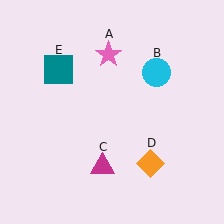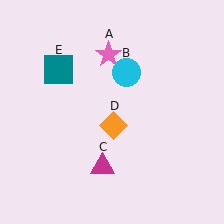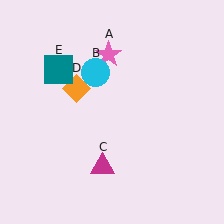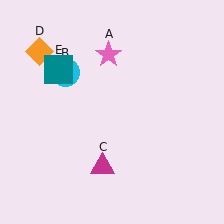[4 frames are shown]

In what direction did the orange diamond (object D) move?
The orange diamond (object D) moved up and to the left.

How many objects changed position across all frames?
2 objects changed position: cyan circle (object B), orange diamond (object D).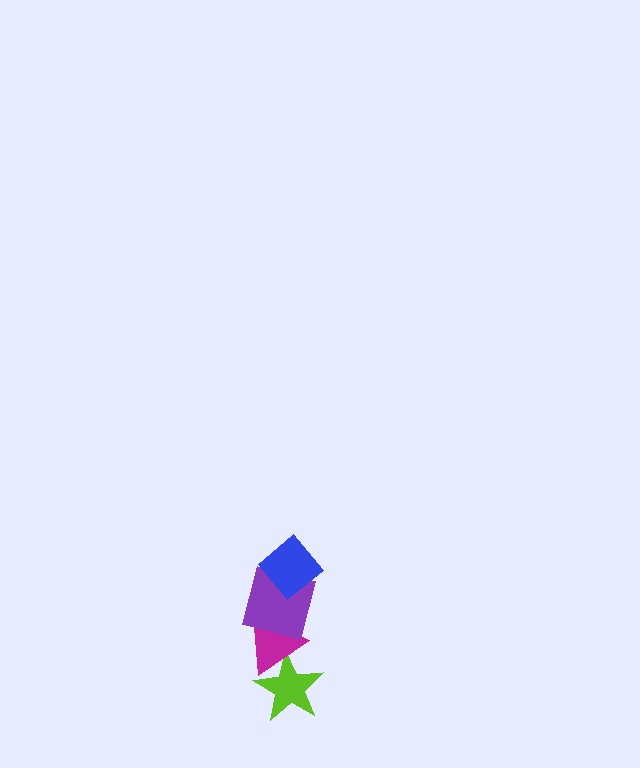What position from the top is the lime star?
The lime star is 4th from the top.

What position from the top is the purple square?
The purple square is 2nd from the top.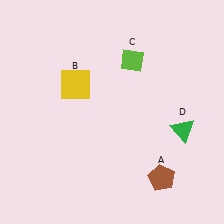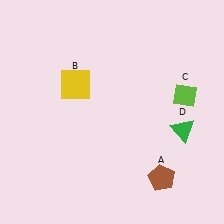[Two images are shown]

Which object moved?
The lime diamond (C) moved right.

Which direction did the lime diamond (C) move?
The lime diamond (C) moved right.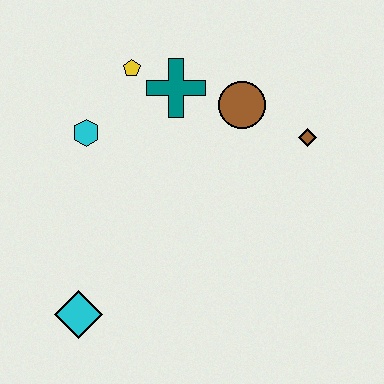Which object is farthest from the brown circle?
The cyan diamond is farthest from the brown circle.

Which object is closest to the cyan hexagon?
The yellow pentagon is closest to the cyan hexagon.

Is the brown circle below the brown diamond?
No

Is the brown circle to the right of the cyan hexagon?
Yes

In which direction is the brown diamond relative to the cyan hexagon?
The brown diamond is to the right of the cyan hexagon.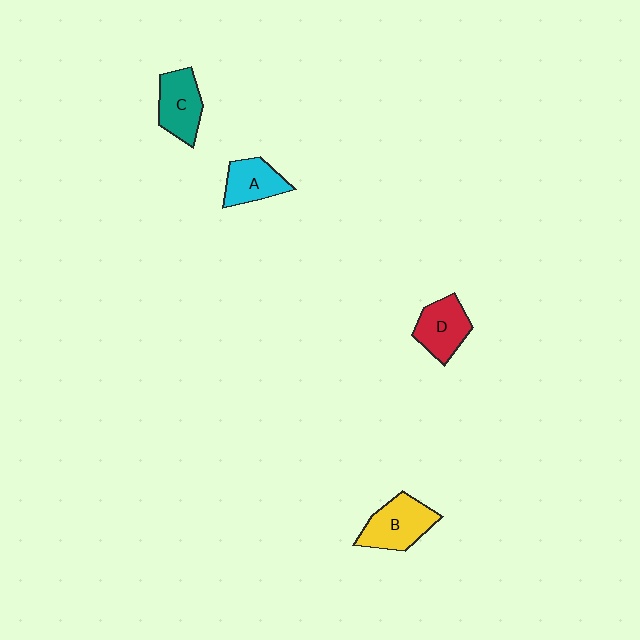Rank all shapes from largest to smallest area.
From largest to smallest: B (yellow), C (teal), D (red), A (cyan).